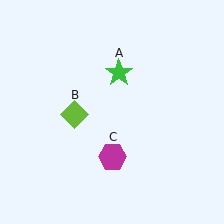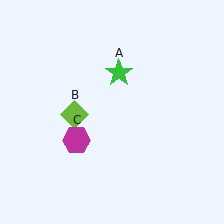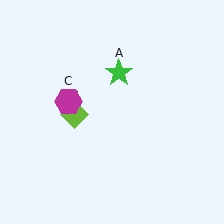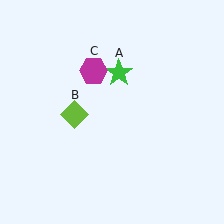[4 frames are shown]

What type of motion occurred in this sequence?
The magenta hexagon (object C) rotated clockwise around the center of the scene.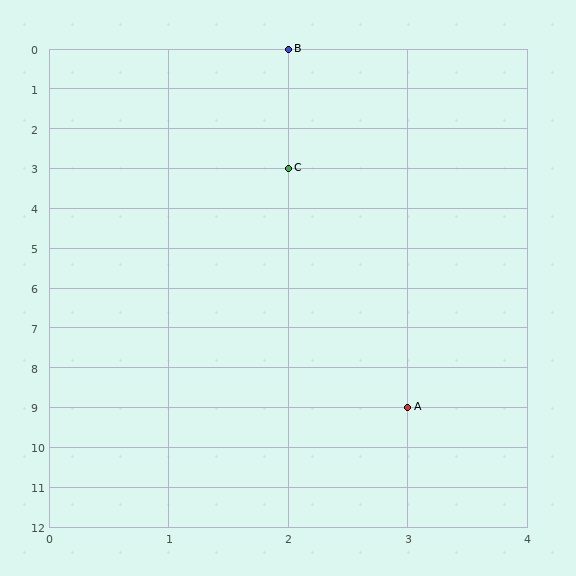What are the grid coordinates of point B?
Point B is at grid coordinates (2, 0).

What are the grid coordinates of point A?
Point A is at grid coordinates (3, 9).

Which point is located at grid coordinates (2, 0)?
Point B is at (2, 0).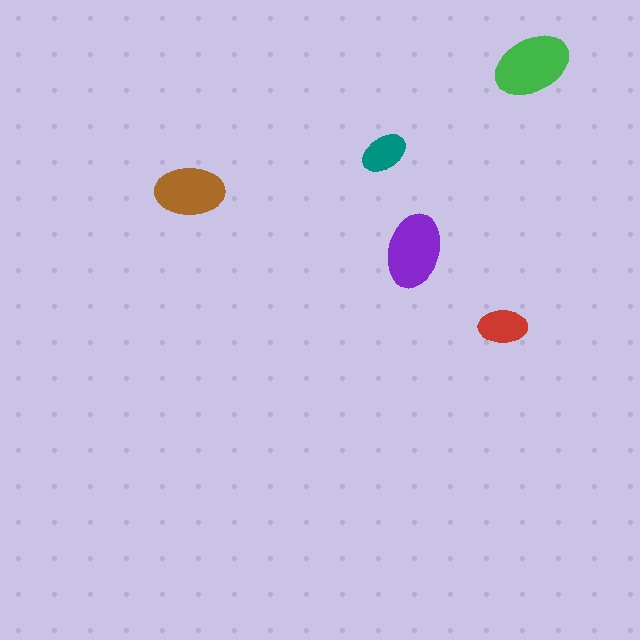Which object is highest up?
The green ellipse is topmost.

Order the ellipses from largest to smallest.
the green one, the purple one, the brown one, the red one, the teal one.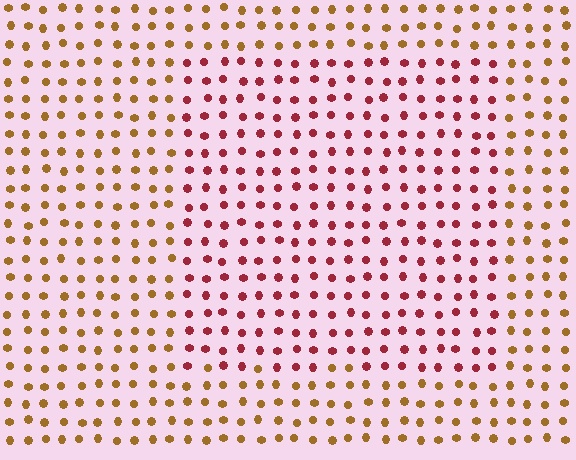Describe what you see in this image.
The image is filled with small brown elements in a uniform arrangement. A rectangle-shaped region is visible where the elements are tinted to a slightly different hue, forming a subtle color boundary.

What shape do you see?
I see a rectangle.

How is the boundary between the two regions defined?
The boundary is defined purely by a slight shift in hue (about 47 degrees). Spacing, size, and orientation are identical on both sides.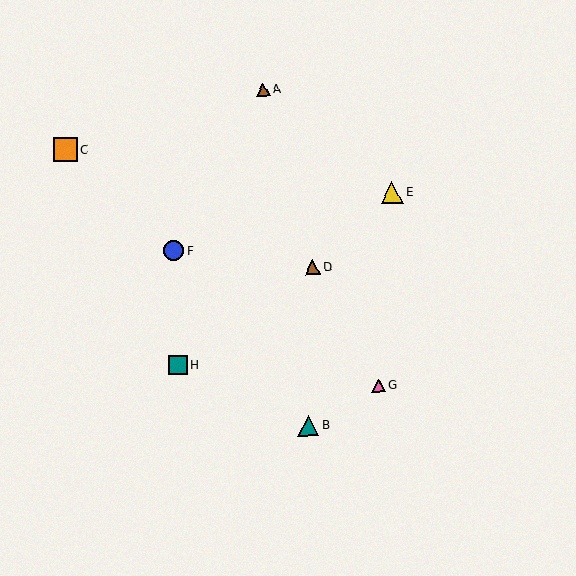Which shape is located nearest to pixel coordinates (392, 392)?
The pink triangle (labeled G) at (378, 385) is nearest to that location.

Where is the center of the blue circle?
The center of the blue circle is at (174, 251).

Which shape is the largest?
The orange square (labeled C) is the largest.